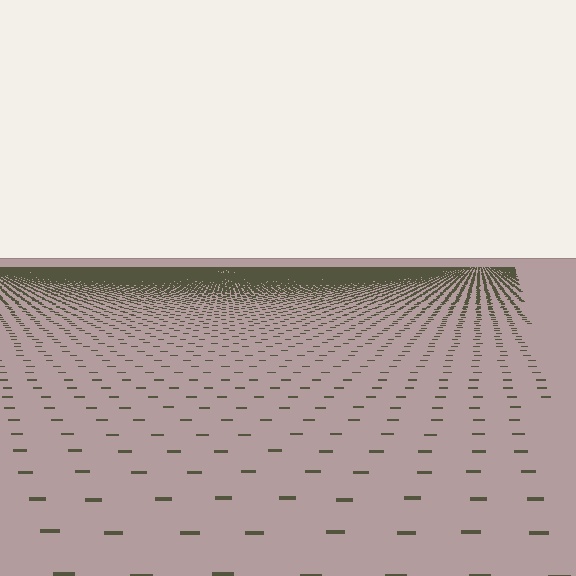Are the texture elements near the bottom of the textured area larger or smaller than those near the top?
Larger. Near the bottom, elements are closer to the viewer and appear at a bigger on-screen size.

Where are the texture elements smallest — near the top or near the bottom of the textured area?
Near the top.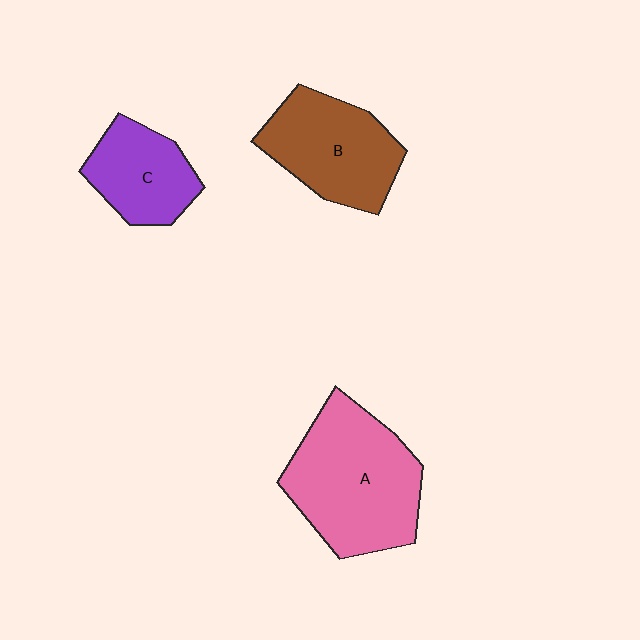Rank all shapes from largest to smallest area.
From largest to smallest: A (pink), B (brown), C (purple).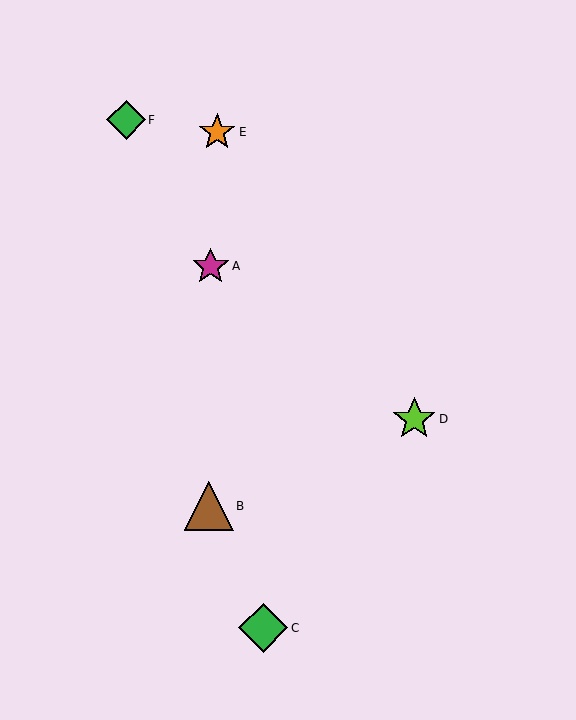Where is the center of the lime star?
The center of the lime star is at (414, 419).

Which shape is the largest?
The brown triangle (labeled B) is the largest.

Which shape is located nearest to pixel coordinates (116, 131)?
The green diamond (labeled F) at (126, 120) is nearest to that location.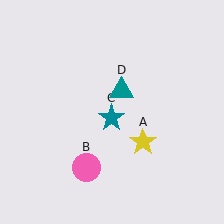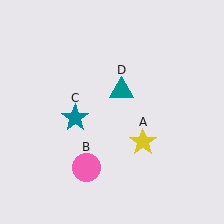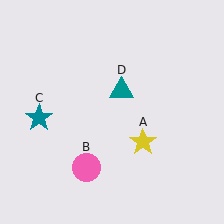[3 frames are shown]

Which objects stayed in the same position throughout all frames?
Yellow star (object A) and pink circle (object B) and teal triangle (object D) remained stationary.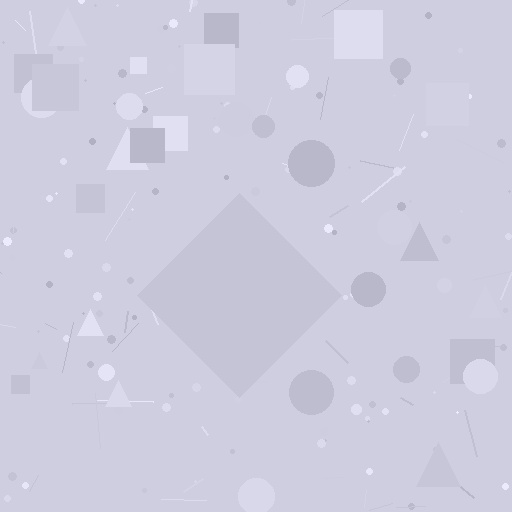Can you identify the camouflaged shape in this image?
The camouflaged shape is a diamond.